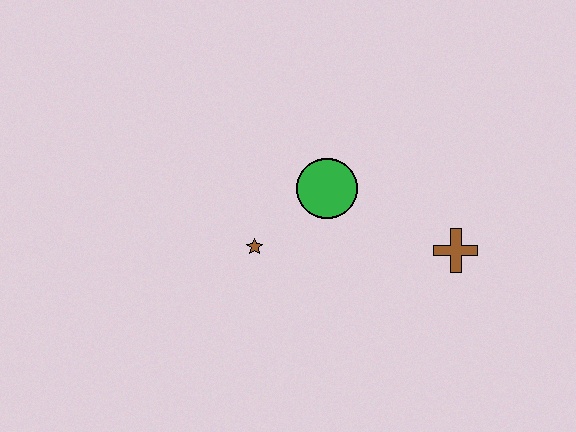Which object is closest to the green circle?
The brown star is closest to the green circle.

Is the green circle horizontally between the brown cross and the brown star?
Yes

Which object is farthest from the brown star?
The brown cross is farthest from the brown star.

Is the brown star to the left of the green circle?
Yes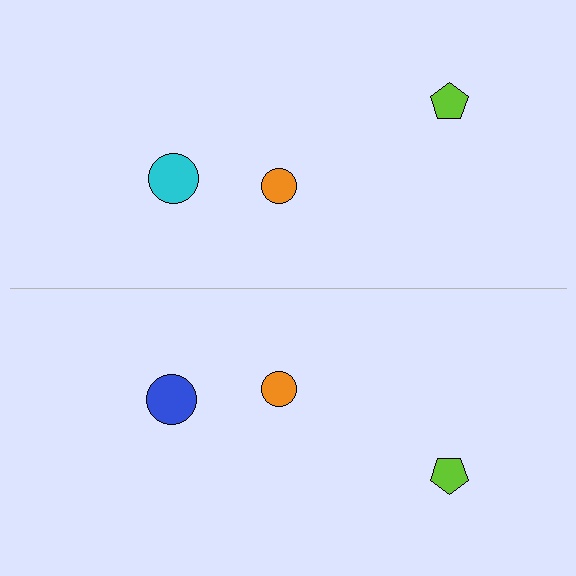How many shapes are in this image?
There are 6 shapes in this image.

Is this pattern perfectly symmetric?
No, the pattern is not perfectly symmetric. The blue circle on the bottom side breaks the symmetry — its mirror counterpart is cyan.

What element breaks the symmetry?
The blue circle on the bottom side breaks the symmetry — its mirror counterpart is cyan.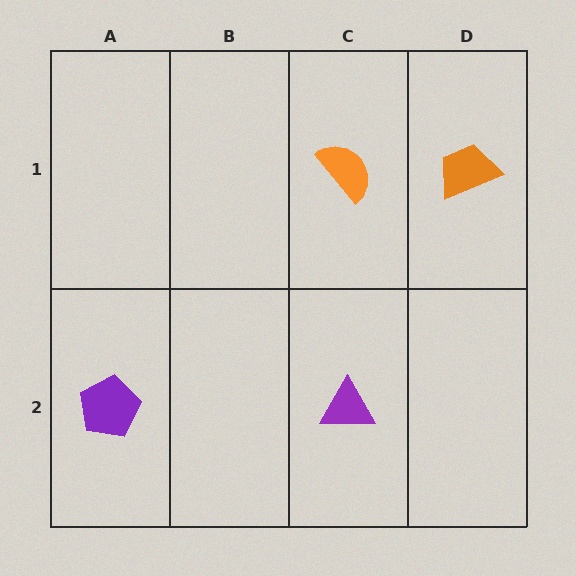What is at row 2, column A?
A purple pentagon.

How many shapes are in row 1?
2 shapes.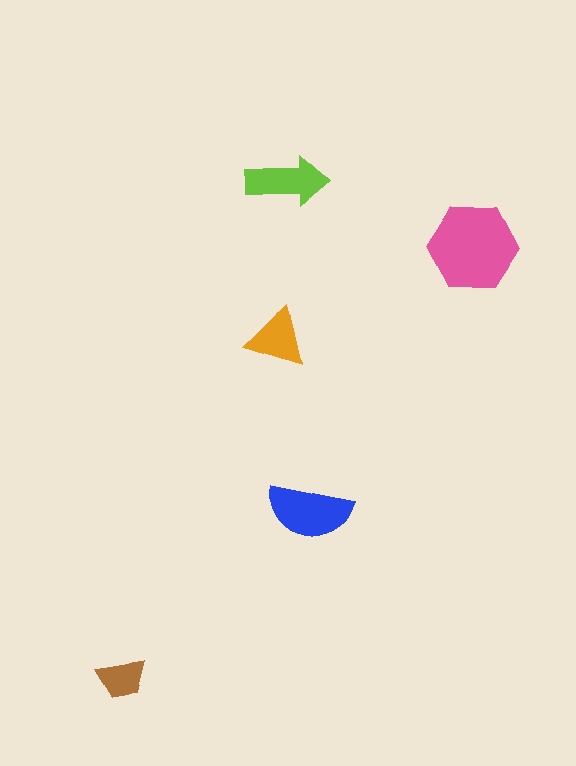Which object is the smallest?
The brown trapezoid.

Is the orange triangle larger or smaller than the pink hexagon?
Smaller.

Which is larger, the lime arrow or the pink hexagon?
The pink hexagon.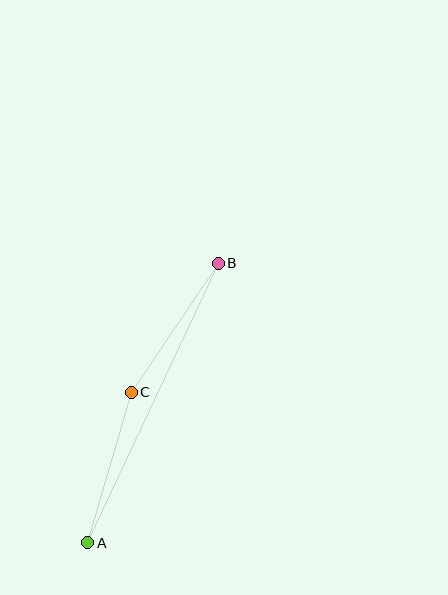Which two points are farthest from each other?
Points A and B are farthest from each other.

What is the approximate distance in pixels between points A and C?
The distance between A and C is approximately 156 pixels.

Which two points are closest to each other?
Points B and C are closest to each other.